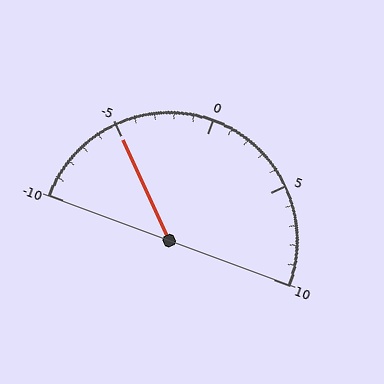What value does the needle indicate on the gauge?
The needle indicates approximately -5.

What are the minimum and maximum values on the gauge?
The gauge ranges from -10 to 10.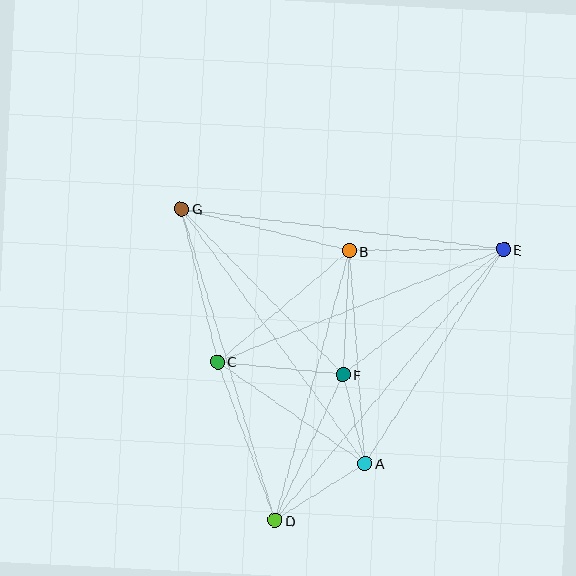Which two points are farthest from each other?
Points D and E are farthest from each other.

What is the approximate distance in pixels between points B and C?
The distance between B and C is approximately 172 pixels.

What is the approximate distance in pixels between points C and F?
The distance between C and F is approximately 126 pixels.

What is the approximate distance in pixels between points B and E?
The distance between B and E is approximately 154 pixels.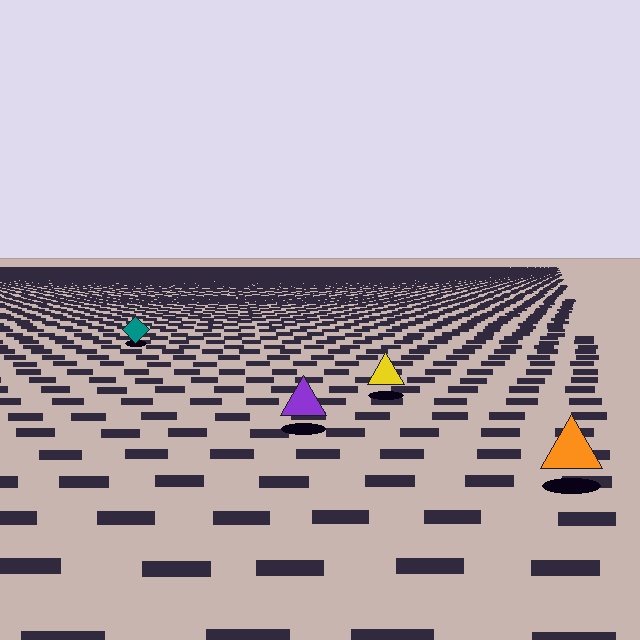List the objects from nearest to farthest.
From nearest to farthest: the orange triangle, the purple triangle, the yellow triangle, the teal diamond.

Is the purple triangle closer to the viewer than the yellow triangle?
Yes. The purple triangle is closer — you can tell from the texture gradient: the ground texture is coarser near it.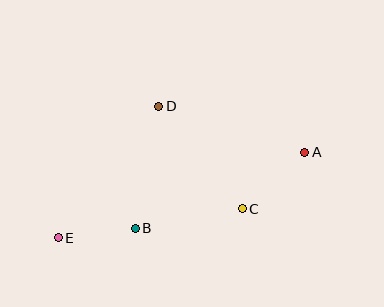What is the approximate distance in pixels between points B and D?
The distance between B and D is approximately 124 pixels.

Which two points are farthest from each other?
Points A and E are farthest from each other.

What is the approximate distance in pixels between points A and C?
The distance between A and C is approximately 84 pixels.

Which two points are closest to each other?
Points B and E are closest to each other.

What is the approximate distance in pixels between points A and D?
The distance between A and D is approximately 153 pixels.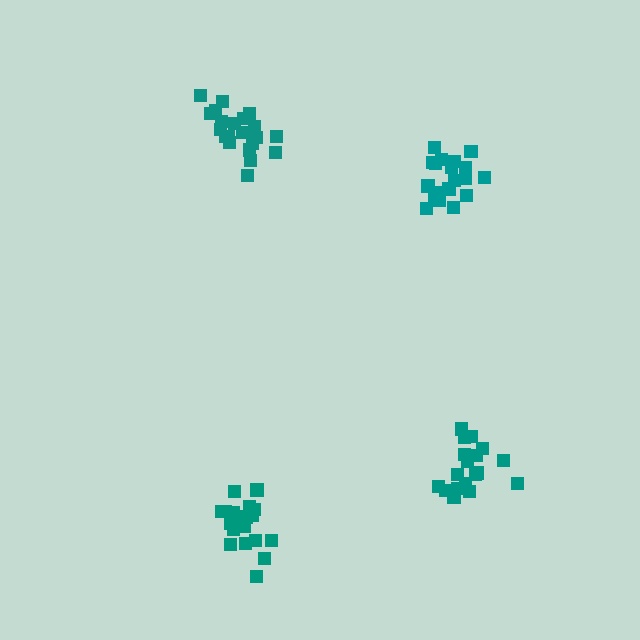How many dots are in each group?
Group 1: 21 dots, Group 2: 21 dots, Group 3: 19 dots, Group 4: 18 dots (79 total).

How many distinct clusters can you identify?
There are 4 distinct clusters.